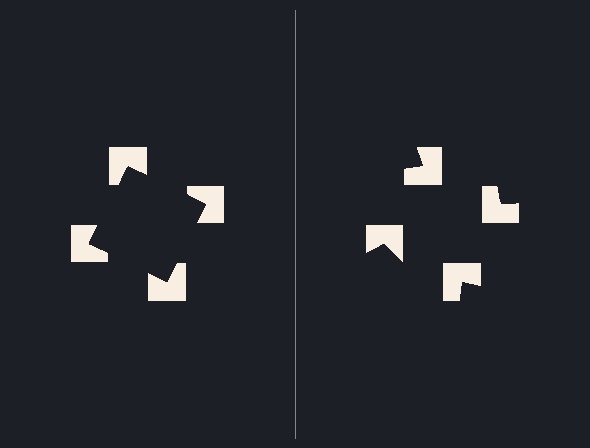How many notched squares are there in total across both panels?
8 — 4 on each side.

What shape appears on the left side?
An illusory square.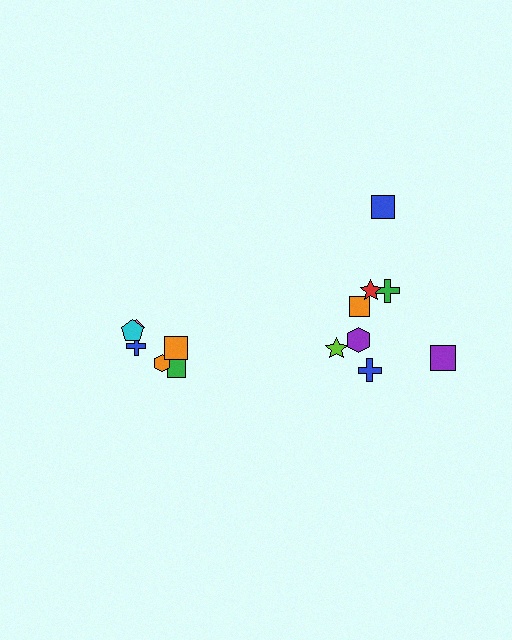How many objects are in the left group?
There are 6 objects.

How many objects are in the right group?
There are 8 objects.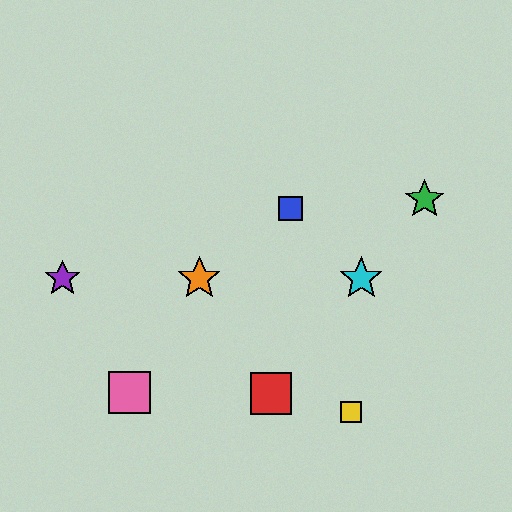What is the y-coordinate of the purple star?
The purple star is at y≈278.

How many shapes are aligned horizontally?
3 shapes (the purple star, the orange star, the cyan star) are aligned horizontally.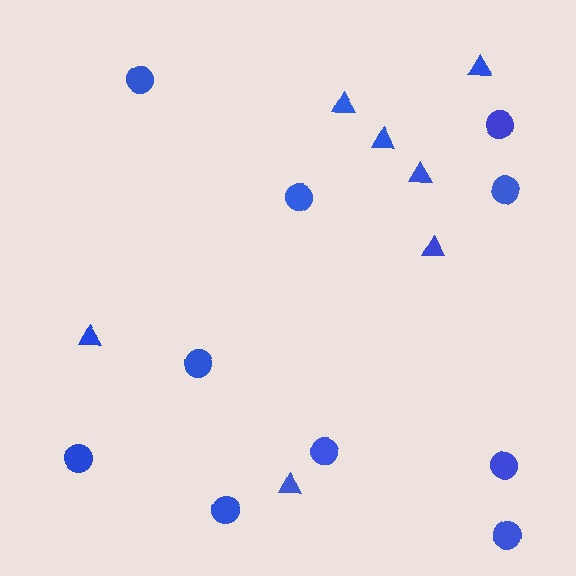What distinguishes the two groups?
There are 2 groups: one group of circles (10) and one group of triangles (7).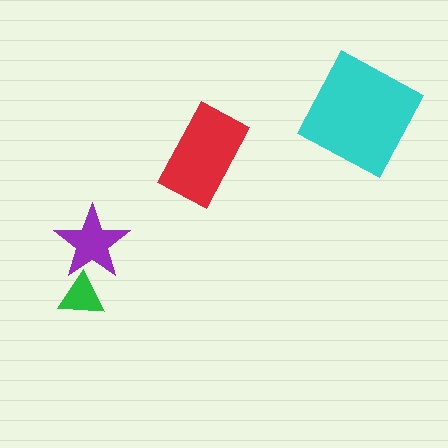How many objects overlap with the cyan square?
0 objects overlap with the cyan square.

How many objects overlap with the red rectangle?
0 objects overlap with the red rectangle.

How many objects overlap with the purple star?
1 object overlaps with the purple star.